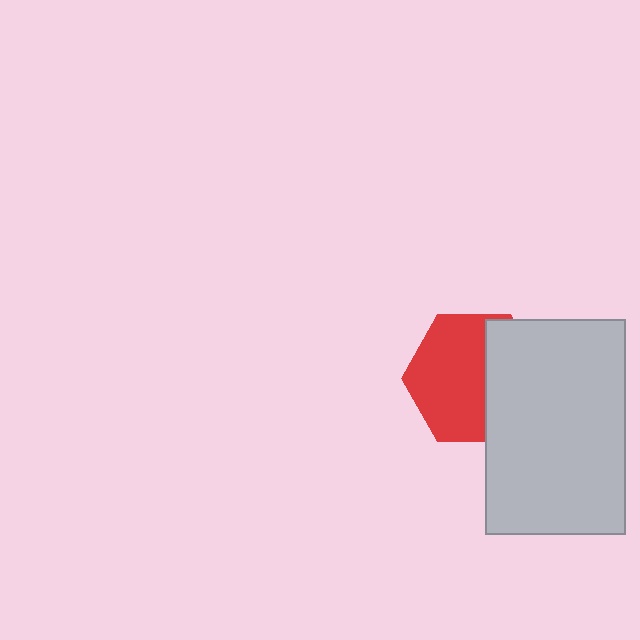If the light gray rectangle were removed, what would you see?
You would see the complete red hexagon.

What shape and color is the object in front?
The object in front is a light gray rectangle.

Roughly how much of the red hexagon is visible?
About half of it is visible (roughly 61%).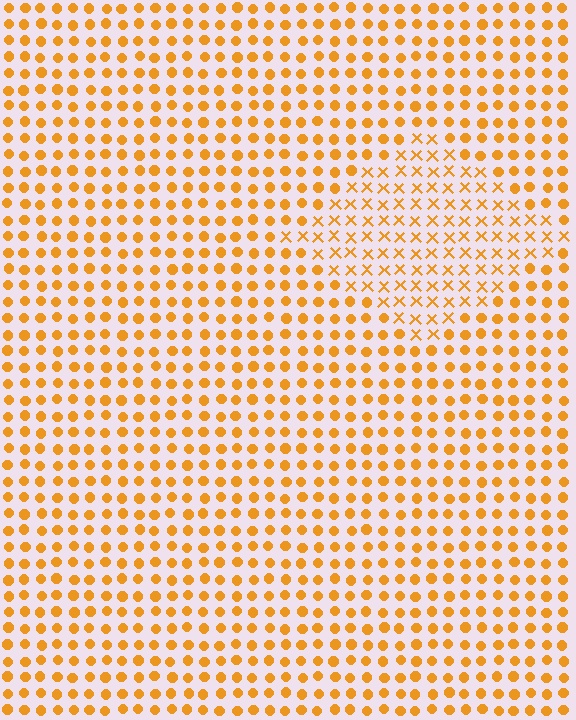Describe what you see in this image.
The image is filled with small orange elements arranged in a uniform grid. A diamond-shaped region contains X marks, while the surrounding area contains circles. The boundary is defined purely by the change in element shape.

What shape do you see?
I see a diamond.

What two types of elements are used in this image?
The image uses X marks inside the diamond region and circles outside it.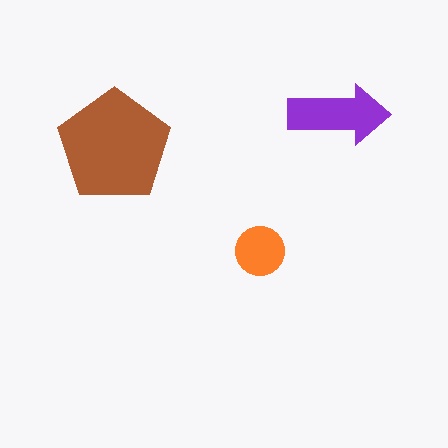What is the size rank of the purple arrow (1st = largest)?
2nd.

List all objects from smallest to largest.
The orange circle, the purple arrow, the brown pentagon.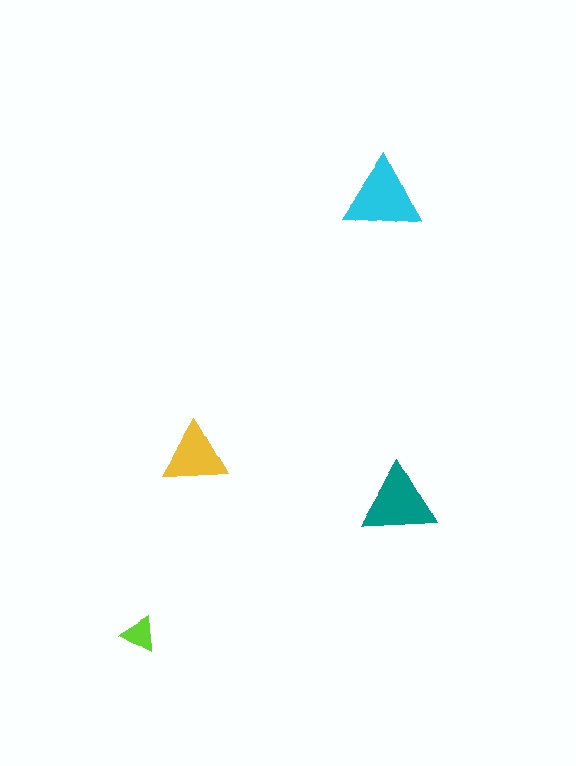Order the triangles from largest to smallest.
the cyan one, the teal one, the yellow one, the lime one.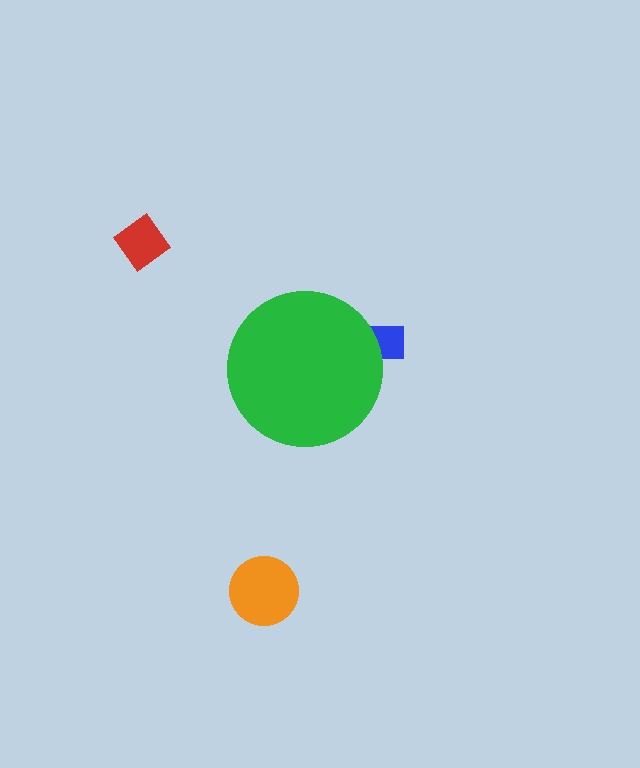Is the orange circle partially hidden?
No, the orange circle is fully visible.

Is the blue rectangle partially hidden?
Yes, the blue rectangle is partially hidden behind the green circle.